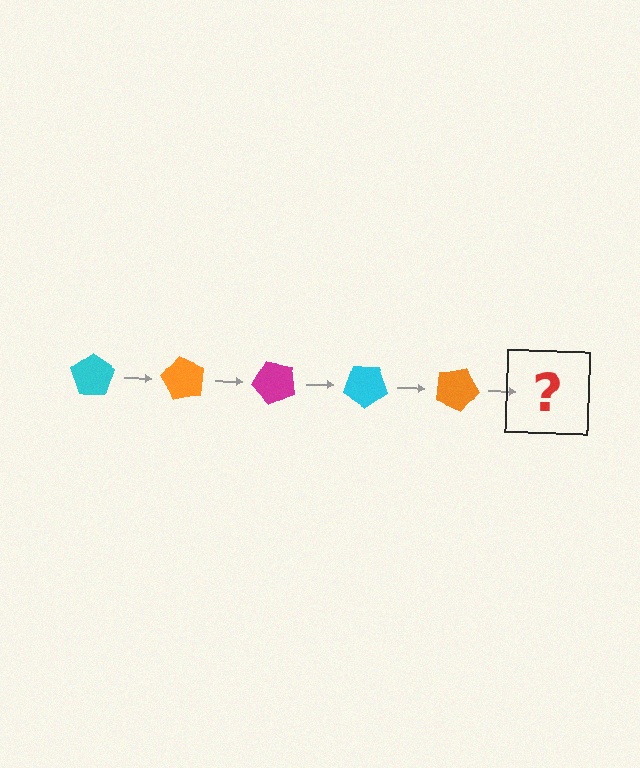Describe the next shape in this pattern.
It should be a magenta pentagon, rotated 300 degrees from the start.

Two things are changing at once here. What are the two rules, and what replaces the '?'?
The two rules are that it rotates 60 degrees each step and the color cycles through cyan, orange, and magenta. The '?' should be a magenta pentagon, rotated 300 degrees from the start.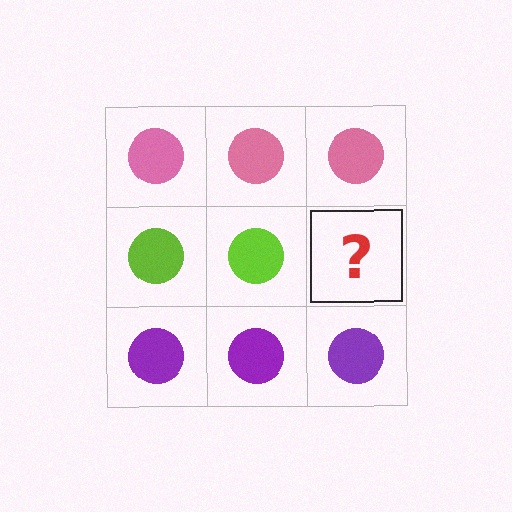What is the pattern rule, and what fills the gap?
The rule is that each row has a consistent color. The gap should be filled with a lime circle.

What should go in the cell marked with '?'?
The missing cell should contain a lime circle.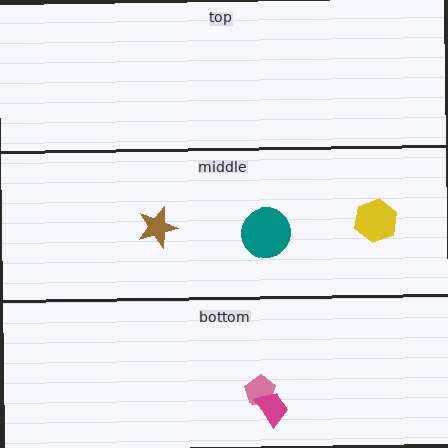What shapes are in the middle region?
The yellow hexagon, the brown star, the teal circle.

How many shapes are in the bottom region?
2.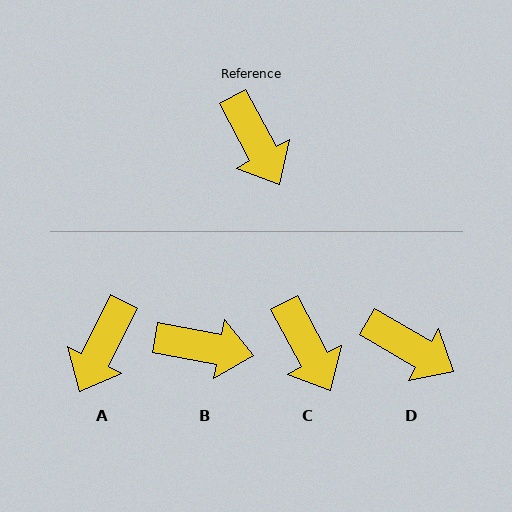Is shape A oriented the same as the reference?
No, it is off by about 54 degrees.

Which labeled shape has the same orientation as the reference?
C.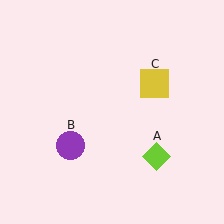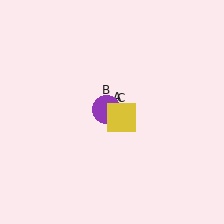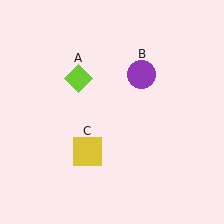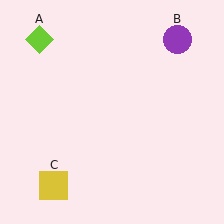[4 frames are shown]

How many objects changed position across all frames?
3 objects changed position: lime diamond (object A), purple circle (object B), yellow square (object C).